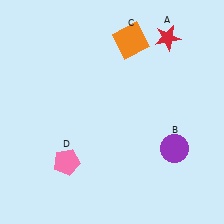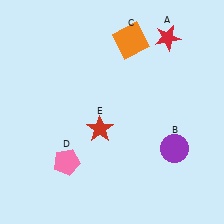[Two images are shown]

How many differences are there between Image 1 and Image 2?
There is 1 difference between the two images.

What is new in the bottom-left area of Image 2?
A red star (E) was added in the bottom-left area of Image 2.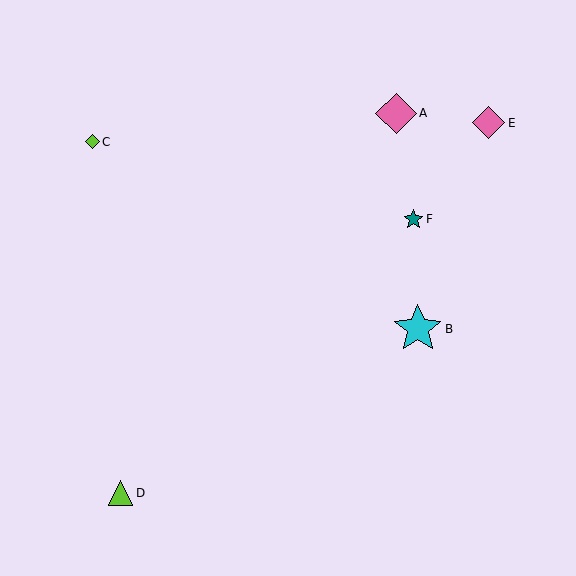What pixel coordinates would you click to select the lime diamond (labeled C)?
Click at (92, 142) to select the lime diamond C.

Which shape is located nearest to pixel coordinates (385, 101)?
The pink diamond (labeled A) at (396, 113) is nearest to that location.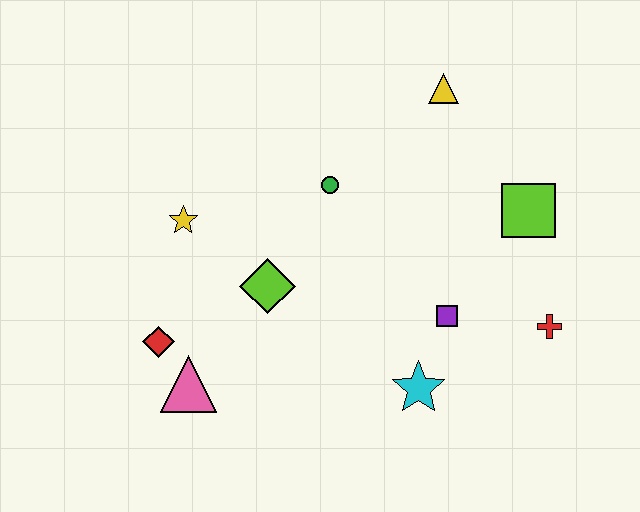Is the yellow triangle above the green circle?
Yes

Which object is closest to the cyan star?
The purple square is closest to the cyan star.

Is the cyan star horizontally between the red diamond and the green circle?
No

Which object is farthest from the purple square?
The red diamond is farthest from the purple square.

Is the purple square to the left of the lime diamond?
No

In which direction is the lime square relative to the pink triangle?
The lime square is to the right of the pink triangle.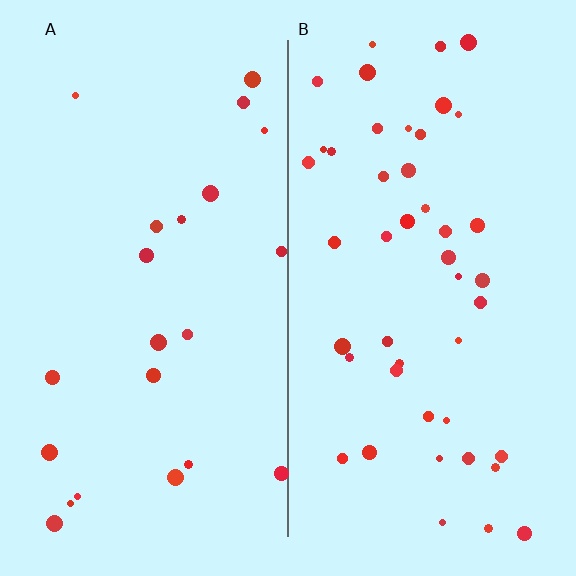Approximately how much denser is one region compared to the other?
Approximately 2.1× — region B over region A.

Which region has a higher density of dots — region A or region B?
B (the right).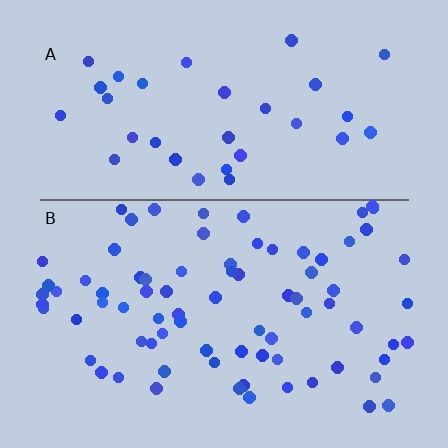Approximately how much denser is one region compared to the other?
Approximately 2.3× — region B over region A.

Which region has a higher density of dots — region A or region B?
B (the bottom).